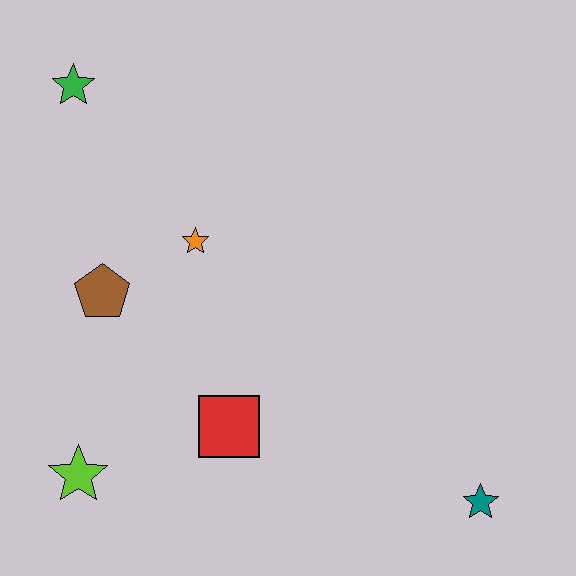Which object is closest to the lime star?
The red square is closest to the lime star.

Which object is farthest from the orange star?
The teal star is farthest from the orange star.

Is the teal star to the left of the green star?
No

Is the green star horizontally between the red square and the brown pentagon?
No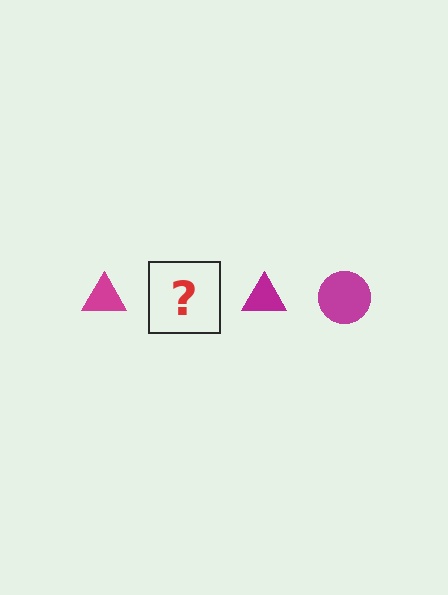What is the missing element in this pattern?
The missing element is a magenta circle.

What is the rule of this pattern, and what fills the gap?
The rule is that the pattern cycles through triangle, circle shapes in magenta. The gap should be filled with a magenta circle.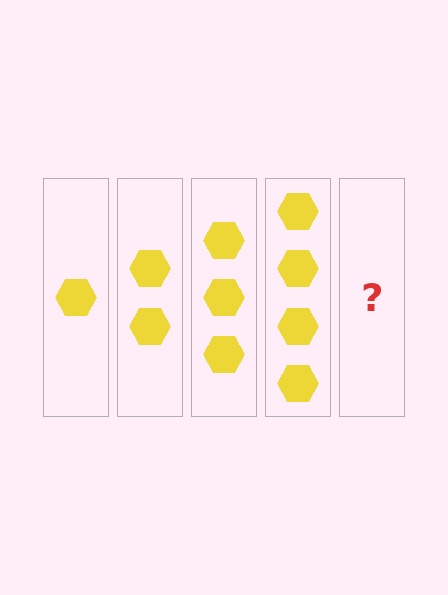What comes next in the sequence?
The next element should be 5 hexagons.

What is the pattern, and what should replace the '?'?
The pattern is that each step adds one more hexagon. The '?' should be 5 hexagons.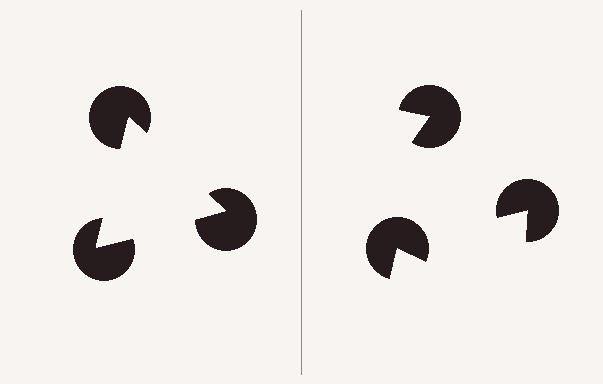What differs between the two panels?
The pac-man discs are positioned identically on both sides; only the wedge orientations differ. On the left they align to a triangle; on the right they are misaligned.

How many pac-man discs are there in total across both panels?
6 — 3 on each side.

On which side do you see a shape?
An illusory triangle appears on the left side. On the right side the wedge cuts are rotated, so no coherent shape forms.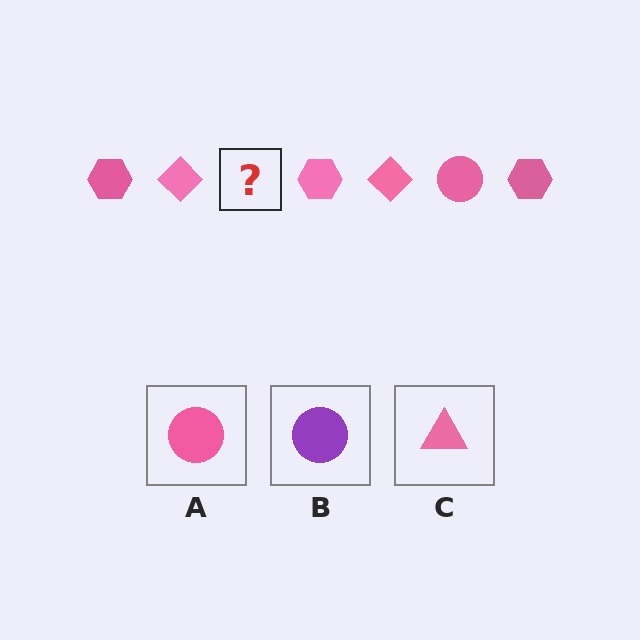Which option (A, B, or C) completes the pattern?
A.